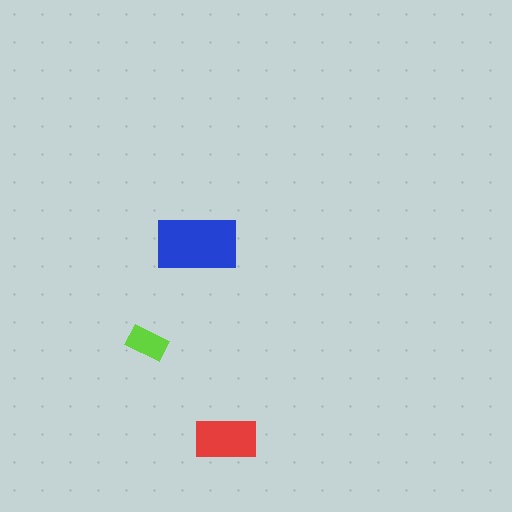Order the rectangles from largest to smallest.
the blue one, the red one, the lime one.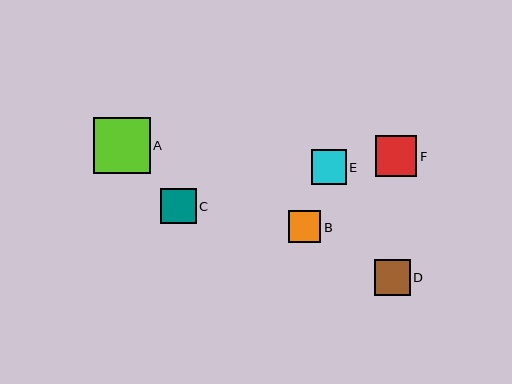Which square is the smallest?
Square B is the smallest with a size of approximately 32 pixels.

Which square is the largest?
Square A is the largest with a size of approximately 57 pixels.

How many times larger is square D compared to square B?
Square D is approximately 1.1 times the size of square B.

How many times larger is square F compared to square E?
Square F is approximately 1.2 times the size of square E.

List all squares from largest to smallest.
From largest to smallest: A, F, D, C, E, B.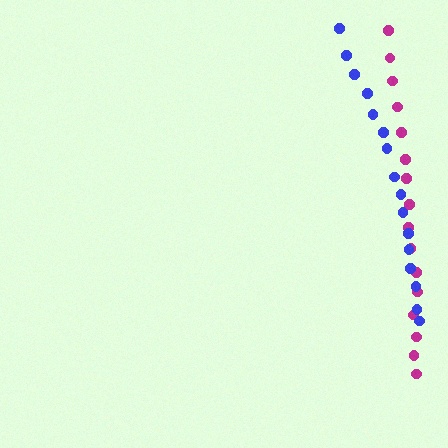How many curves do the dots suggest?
There are 2 distinct paths.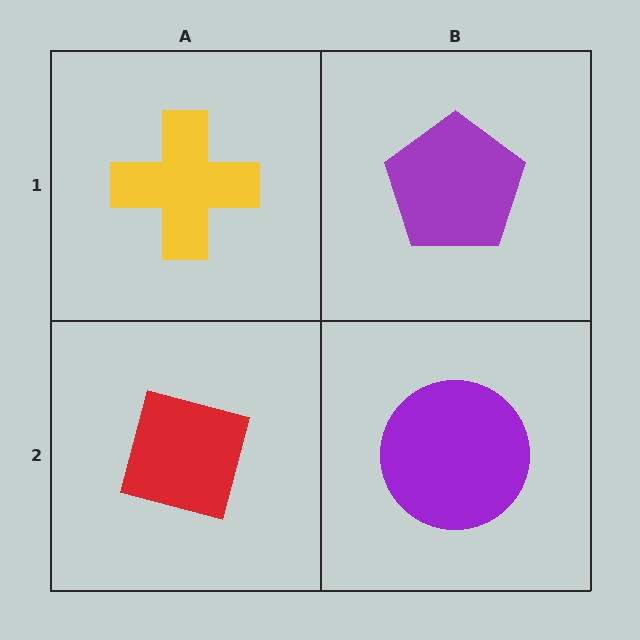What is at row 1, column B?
A purple pentagon.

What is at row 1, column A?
A yellow cross.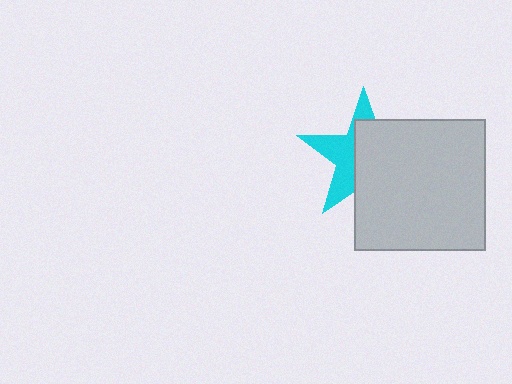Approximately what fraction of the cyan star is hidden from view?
Roughly 58% of the cyan star is hidden behind the light gray square.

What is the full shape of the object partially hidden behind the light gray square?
The partially hidden object is a cyan star.